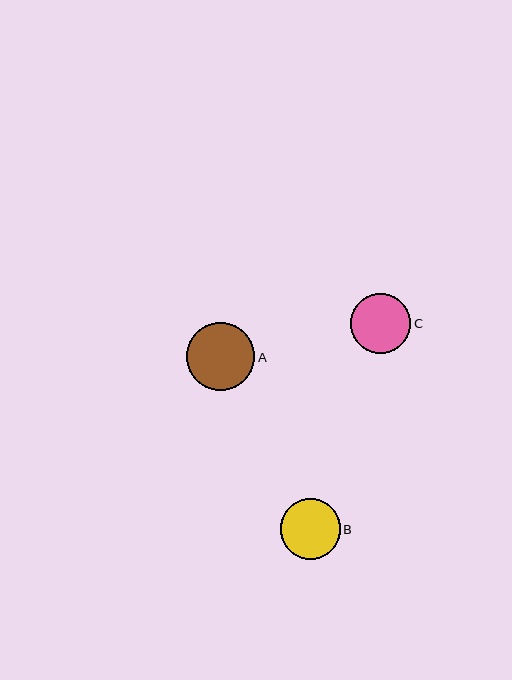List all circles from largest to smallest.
From largest to smallest: A, B, C.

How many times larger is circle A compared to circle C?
Circle A is approximately 1.1 times the size of circle C.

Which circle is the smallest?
Circle C is the smallest with a size of approximately 60 pixels.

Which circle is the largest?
Circle A is the largest with a size of approximately 68 pixels.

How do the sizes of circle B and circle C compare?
Circle B and circle C are approximately the same size.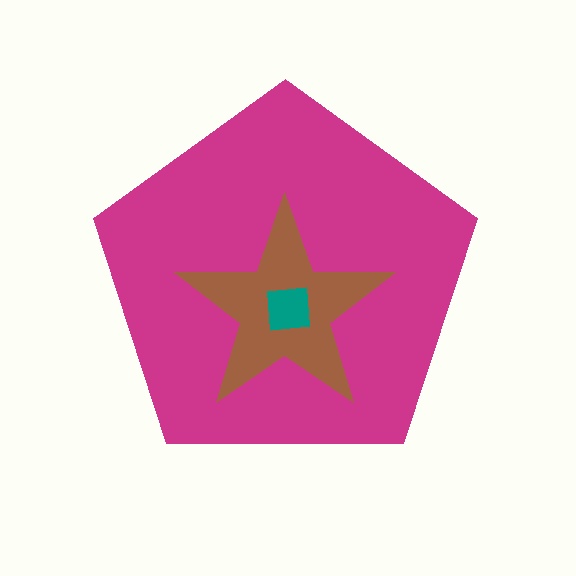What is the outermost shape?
The magenta pentagon.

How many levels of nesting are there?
3.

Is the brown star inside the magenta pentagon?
Yes.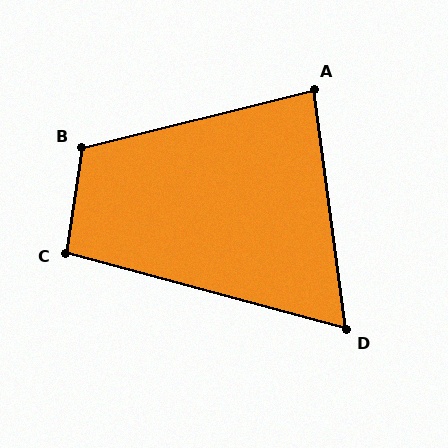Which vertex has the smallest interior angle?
D, at approximately 67 degrees.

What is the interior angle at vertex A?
Approximately 84 degrees (acute).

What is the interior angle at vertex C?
Approximately 96 degrees (obtuse).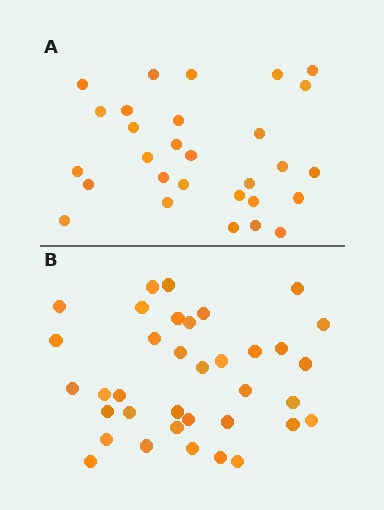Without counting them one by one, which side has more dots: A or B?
Region B (the bottom region) has more dots.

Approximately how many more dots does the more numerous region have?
Region B has roughly 8 or so more dots than region A.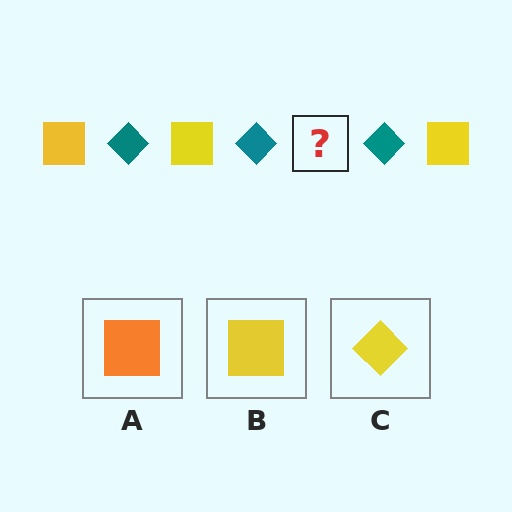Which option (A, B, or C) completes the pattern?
B.